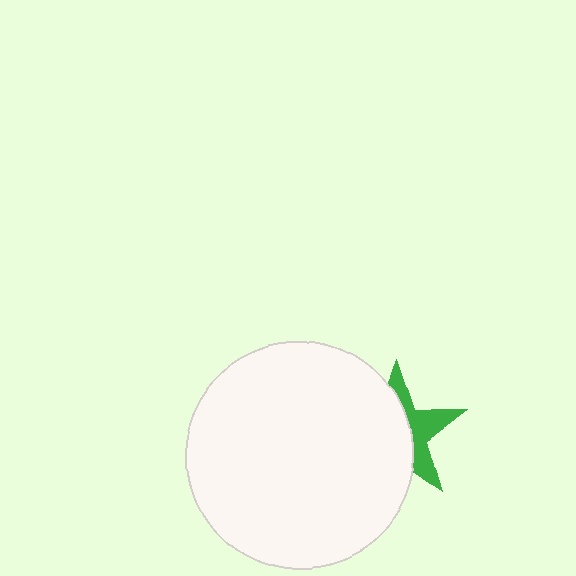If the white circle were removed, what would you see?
You would see the complete green star.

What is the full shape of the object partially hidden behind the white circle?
The partially hidden object is a green star.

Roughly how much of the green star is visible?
A small part of it is visible (roughly 39%).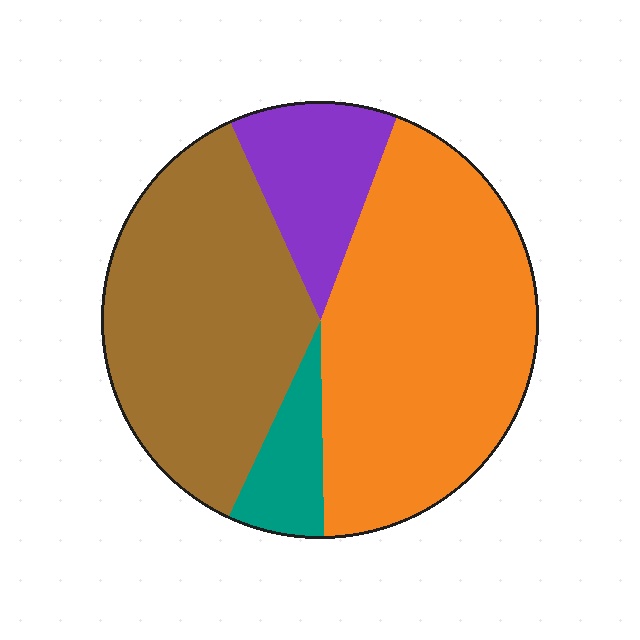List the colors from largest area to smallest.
From largest to smallest: orange, brown, purple, teal.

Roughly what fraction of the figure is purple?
Purple covers roughly 15% of the figure.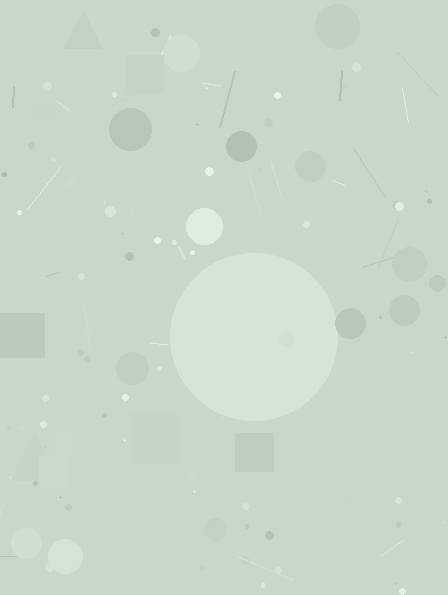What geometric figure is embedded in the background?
A circle is embedded in the background.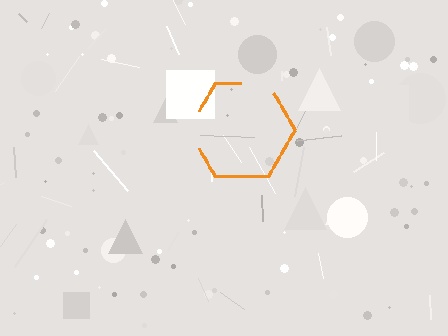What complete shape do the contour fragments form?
The contour fragments form a hexagon.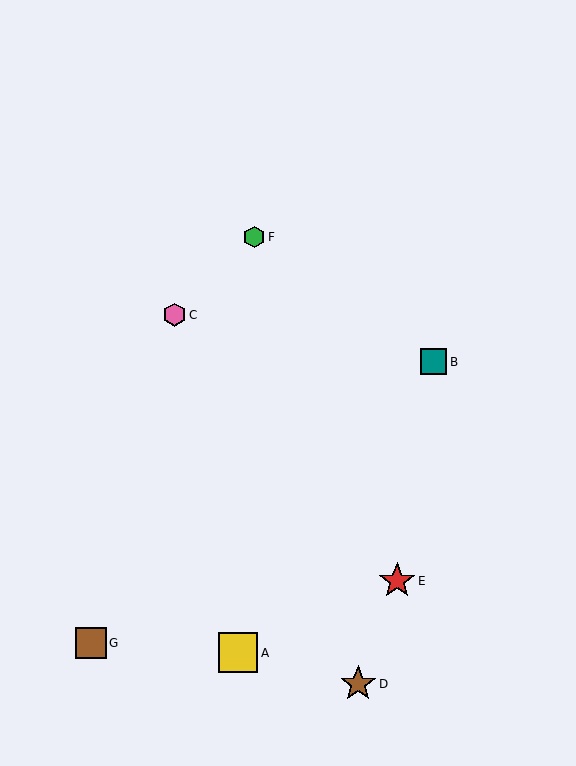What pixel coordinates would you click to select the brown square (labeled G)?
Click at (91, 643) to select the brown square G.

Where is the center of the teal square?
The center of the teal square is at (434, 362).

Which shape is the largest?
The yellow square (labeled A) is the largest.